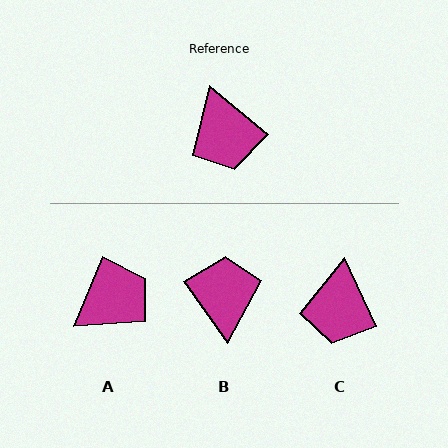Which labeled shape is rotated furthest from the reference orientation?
B, about 165 degrees away.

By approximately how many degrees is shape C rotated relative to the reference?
Approximately 25 degrees clockwise.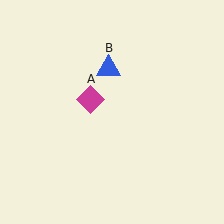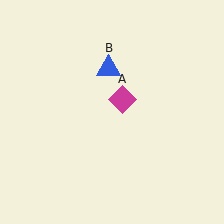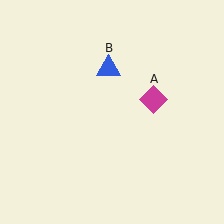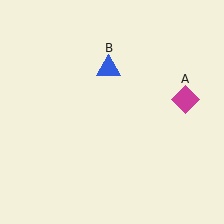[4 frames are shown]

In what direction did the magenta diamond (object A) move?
The magenta diamond (object A) moved right.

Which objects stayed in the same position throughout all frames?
Blue triangle (object B) remained stationary.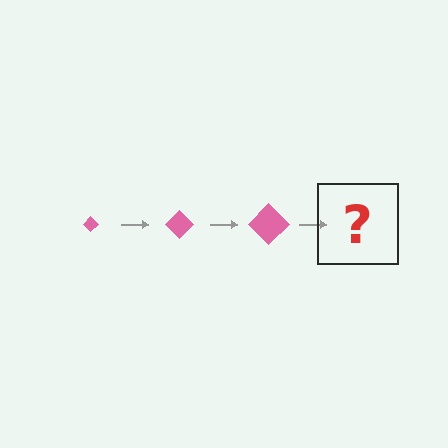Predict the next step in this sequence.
The next step is a pink diamond, larger than the previous one.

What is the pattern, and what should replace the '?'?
The pattern is that the diamond gets progressively larger each step. The '?' should be a pink diamond, larger than the previous one.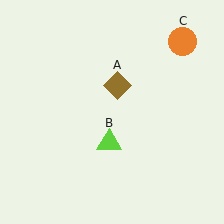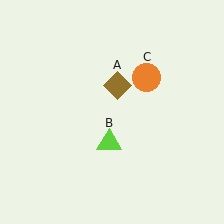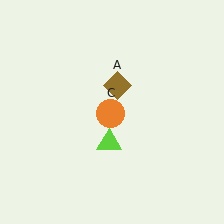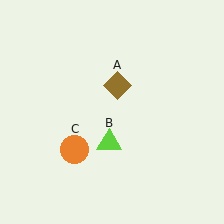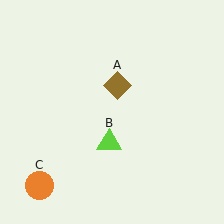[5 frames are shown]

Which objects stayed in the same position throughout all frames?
Brown diamond (object A) and lime triangle (object B) remained stationary.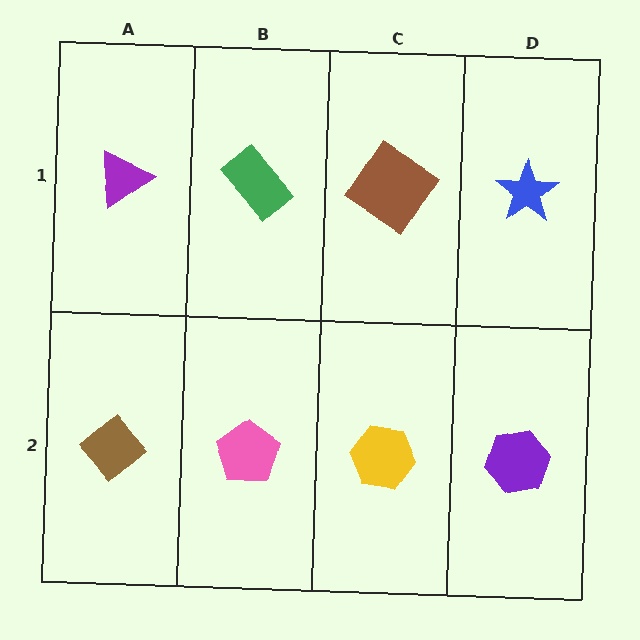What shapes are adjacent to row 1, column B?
A pink pentagon (row 2, column B), a purple triangle (row 1, column A), a brown diamond (row 1, column C).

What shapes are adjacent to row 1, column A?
A brown diamond (row 2, column A), a green rectangle (row 1, column B).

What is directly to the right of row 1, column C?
A blue star.